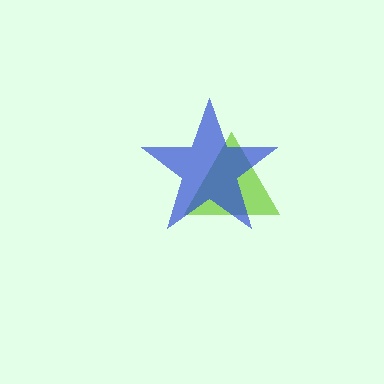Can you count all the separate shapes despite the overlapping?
Yes, there are 2 separate shapes.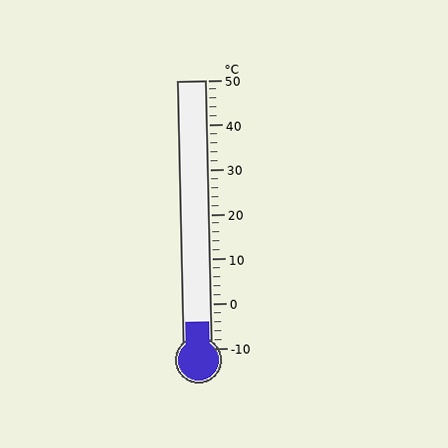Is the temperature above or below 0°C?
The temperature is below 0°C.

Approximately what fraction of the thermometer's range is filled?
The thermometer is filled to approximately 10% of its range.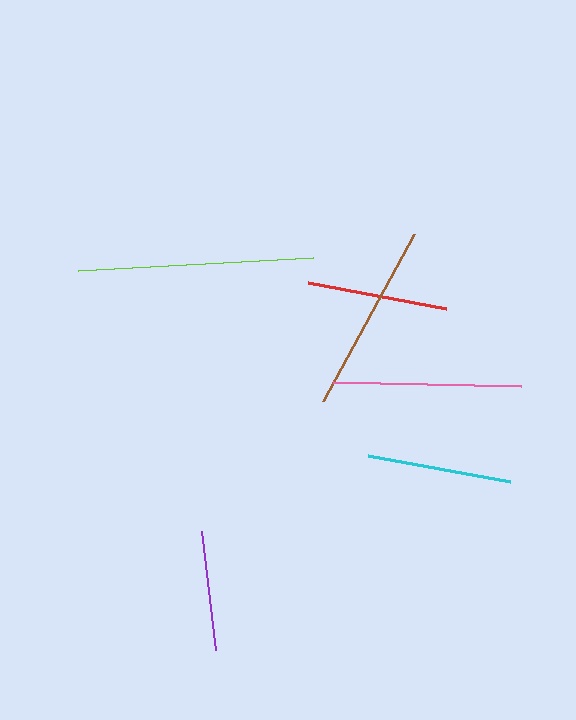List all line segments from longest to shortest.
From longest to shortest: lime, brown, pink, cyan, red, purple.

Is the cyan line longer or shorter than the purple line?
The cyan line is longer than the purple line.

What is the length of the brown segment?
The brown segment is approximately 191 pixels long.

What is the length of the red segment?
The red segment is approximately 140 pixels long.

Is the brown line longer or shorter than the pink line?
The brown line is longer than the pink line.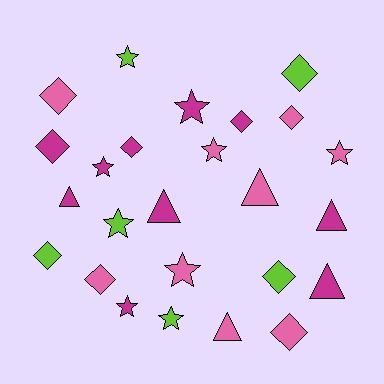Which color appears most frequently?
Magenta, with 10 objects.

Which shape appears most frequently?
Diamond, with 10 objects.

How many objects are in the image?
There are 25 objects.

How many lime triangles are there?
There are no lime triangles.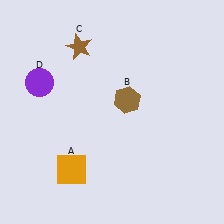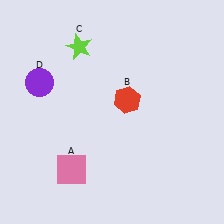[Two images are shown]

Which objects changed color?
A changed from orange to pink. B changed from brown to red. C changed from brown to lime.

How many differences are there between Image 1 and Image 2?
There are 3 differences between the two images.